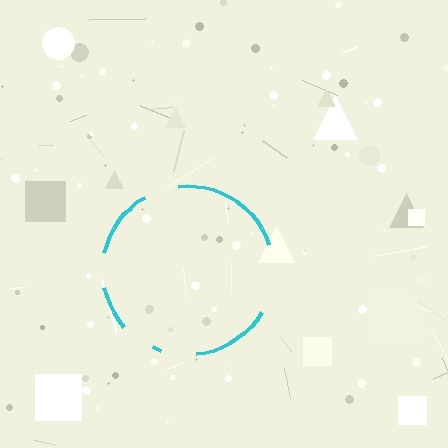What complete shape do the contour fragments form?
The contour fragments form a circle.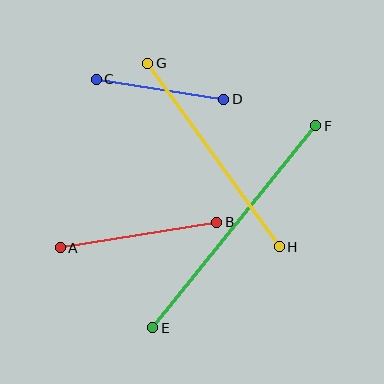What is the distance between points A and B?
The distance is approximately 158 pixels.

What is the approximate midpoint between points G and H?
The midpoint is at approximately (214, 155) pixels.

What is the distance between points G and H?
The distance is approximately 226 pixels.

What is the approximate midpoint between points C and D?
The midpoint is at approximately (160, 89) pixels.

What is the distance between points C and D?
The distance is approximately 129 pixels.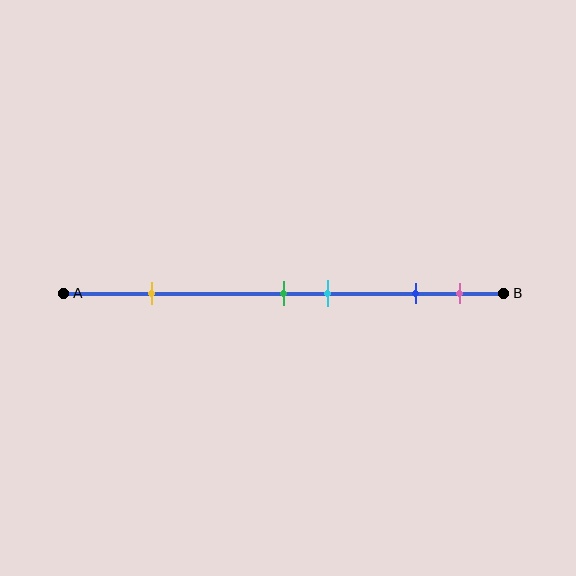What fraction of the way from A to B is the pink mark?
The pink mark is approximately 90% (0.9) of the way from A to B.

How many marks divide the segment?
There are 5 marks dividing the segment.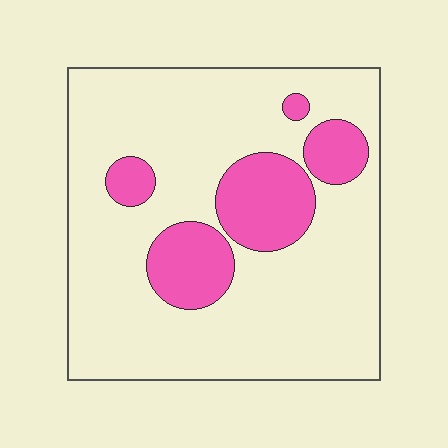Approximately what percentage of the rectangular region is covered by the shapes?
Approximately 20%.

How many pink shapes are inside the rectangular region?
5.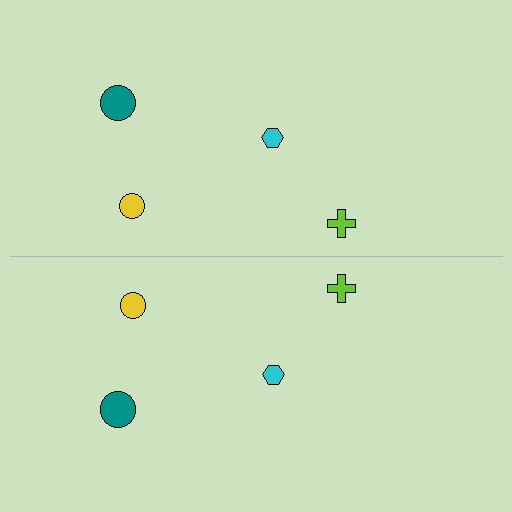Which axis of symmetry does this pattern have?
The pattern has a horizontal axis of symmetry running through the center of the image.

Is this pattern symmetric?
Yes, this pattern has bilateral (reflection) symmetry.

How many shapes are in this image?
There are 8 shapes in this image.